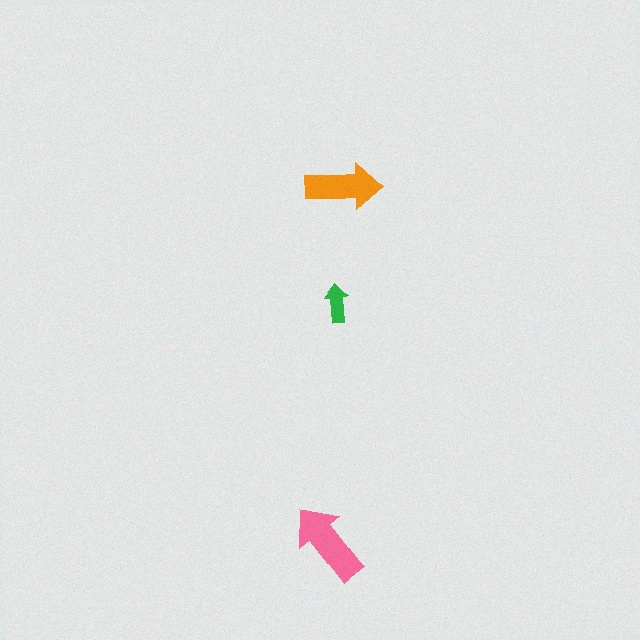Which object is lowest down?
The pink arrow is bottommost.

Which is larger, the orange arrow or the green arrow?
The orange one.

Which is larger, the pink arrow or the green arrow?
The pink one.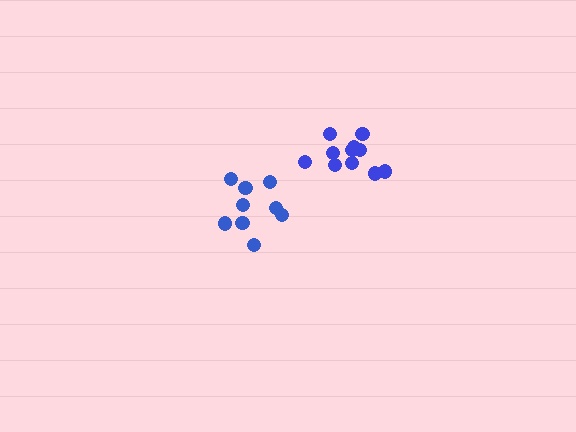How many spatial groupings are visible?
There are 2 spatial groupings.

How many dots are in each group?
Group 1: 11 dots, Group 2: 9 dots (20 total).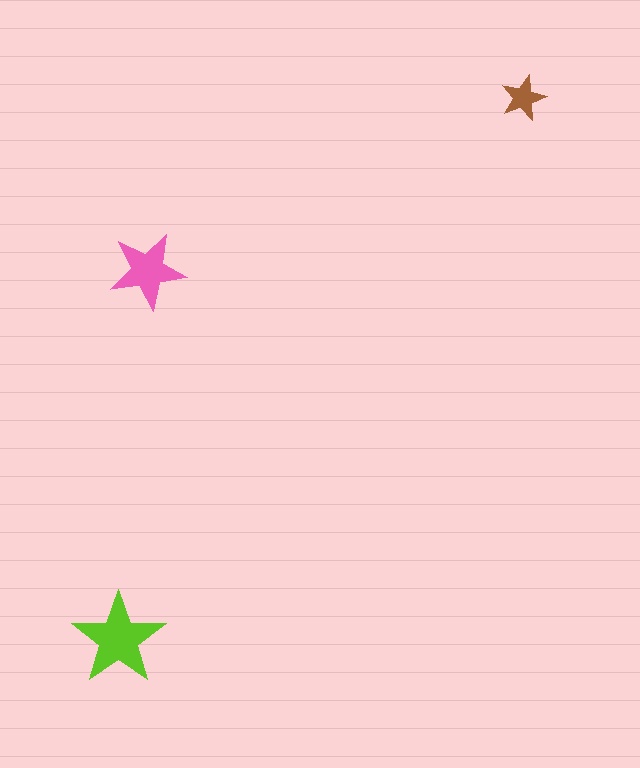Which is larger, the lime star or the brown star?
The lime one.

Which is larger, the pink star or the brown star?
The pink one.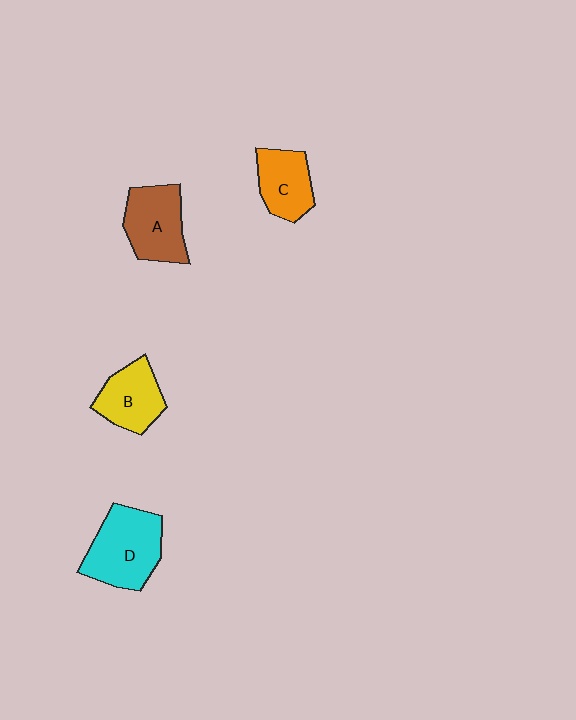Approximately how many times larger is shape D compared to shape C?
Approximately 1.5 times.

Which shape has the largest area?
Shape D (cyan).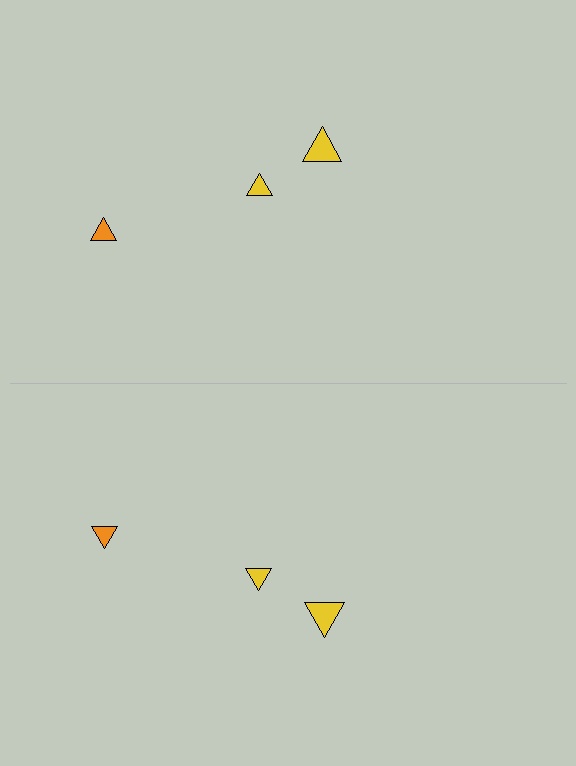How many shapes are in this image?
There are 6 shapes in this image.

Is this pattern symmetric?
Yes, this pattern has bilateral (reflection) symmetry.